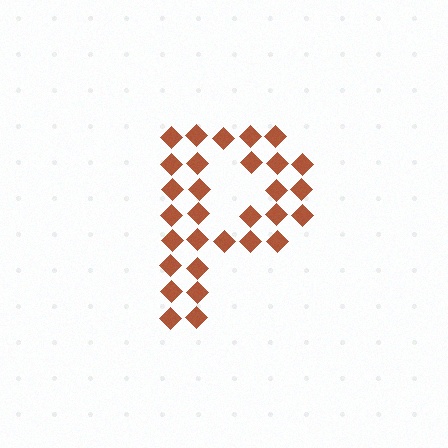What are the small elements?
The small elements are diamonds.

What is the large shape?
The large shape is the letter P.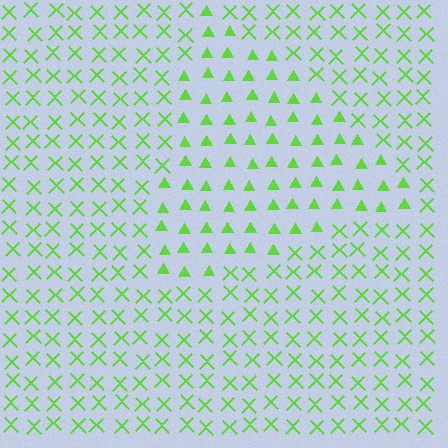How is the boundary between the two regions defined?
The boundary is defined by a change in element shape: triangles inside vs. X marks outside. All elements share the same color and spacing.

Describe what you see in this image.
The image is filled with small lime elements arranged in a uniform grid. A triangle-shaped region contains triangles, while the surrounding area contains X marks. The boundary is defined purely by the change in element shape.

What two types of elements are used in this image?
The image uses triangles inside the triangle region and X marks outside it.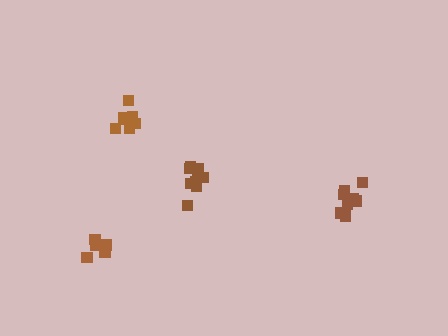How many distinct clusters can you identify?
There are 4 distinct clusters.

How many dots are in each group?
Group 1: 8 dots, Group 2: 9 dots, Group 3: 7 dots, Group 4: 5 dots (29 total).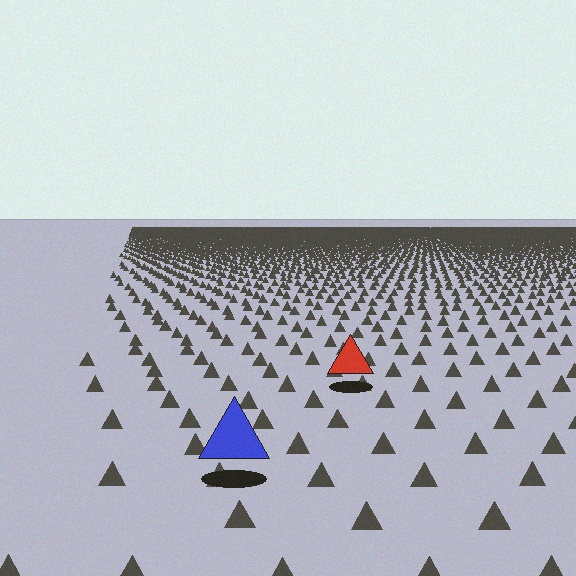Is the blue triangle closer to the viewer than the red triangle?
Yes. The blue triangle is closer — you can tell from the texture gradient: the ground texture is coarser near it.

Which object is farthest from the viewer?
The red triangle is farthest from the viewer. It appears smaller and the ground texture around it is denser.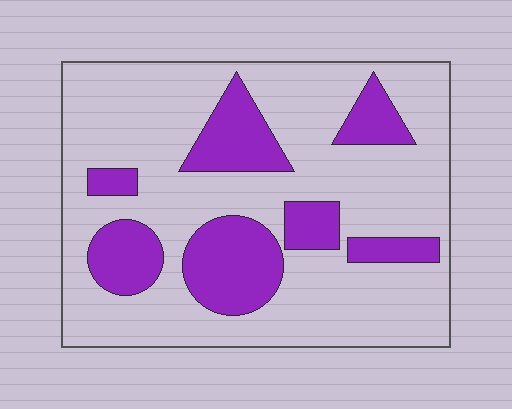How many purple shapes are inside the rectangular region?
7.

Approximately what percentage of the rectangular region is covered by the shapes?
Approximately 25%.